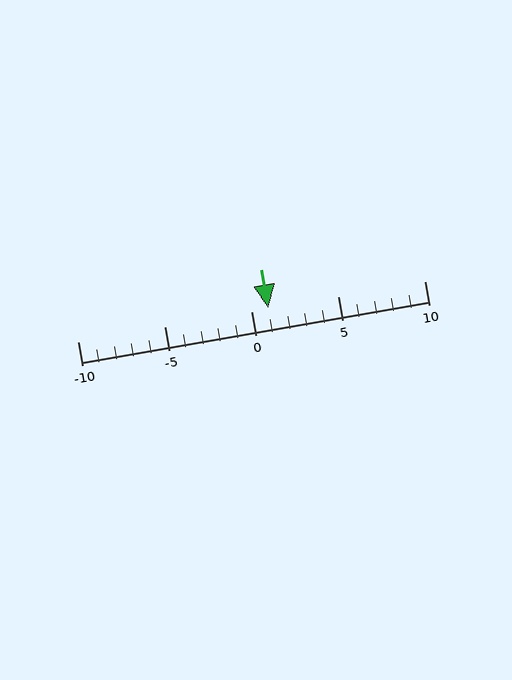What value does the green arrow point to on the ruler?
The green arrow points to approximately 1.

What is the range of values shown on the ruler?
The ruler shows values from -10 to 10.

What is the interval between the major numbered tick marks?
The major tick marks are spaced 5 units apart.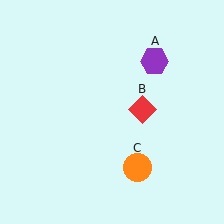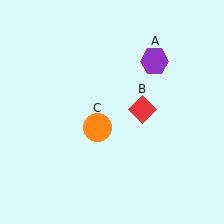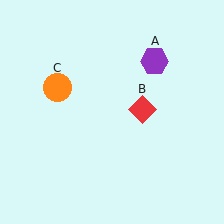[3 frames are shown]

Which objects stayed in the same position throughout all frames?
Purple hexagon (object A) and red diamond (object B) remained stationary.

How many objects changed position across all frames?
1 object changed position: orange circle (object C).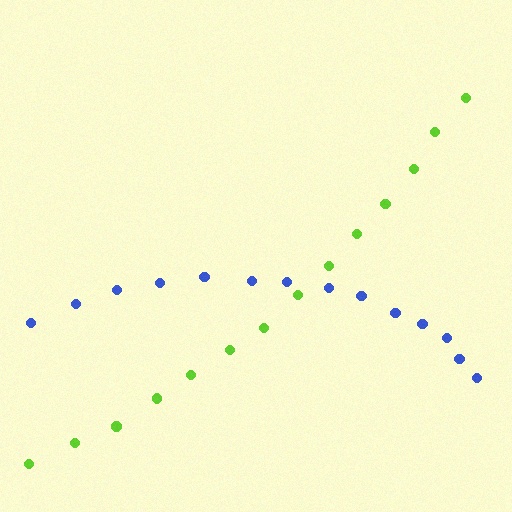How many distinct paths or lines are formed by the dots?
There are 2 distinct paths.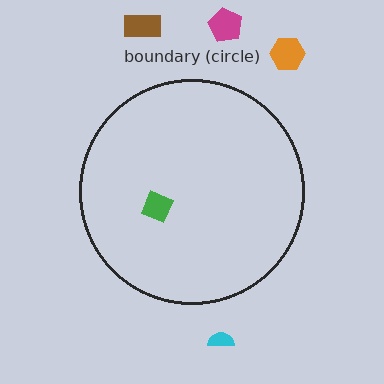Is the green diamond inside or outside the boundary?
Inside.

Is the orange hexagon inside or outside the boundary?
Outside.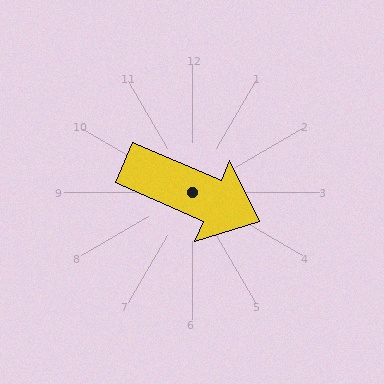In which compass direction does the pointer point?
Southeast.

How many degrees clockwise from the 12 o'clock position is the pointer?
Approximately 113 degrees.